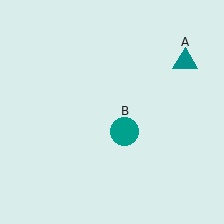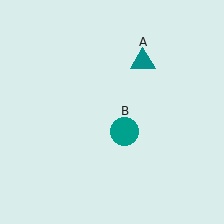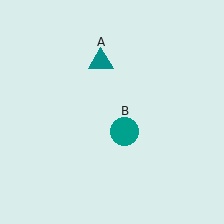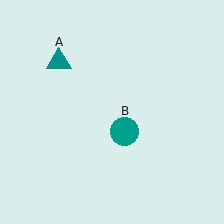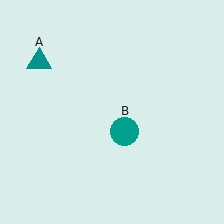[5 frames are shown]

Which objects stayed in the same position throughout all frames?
Teal circle (object B) remained stationary.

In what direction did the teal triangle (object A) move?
The teal triangle (object A) moved left.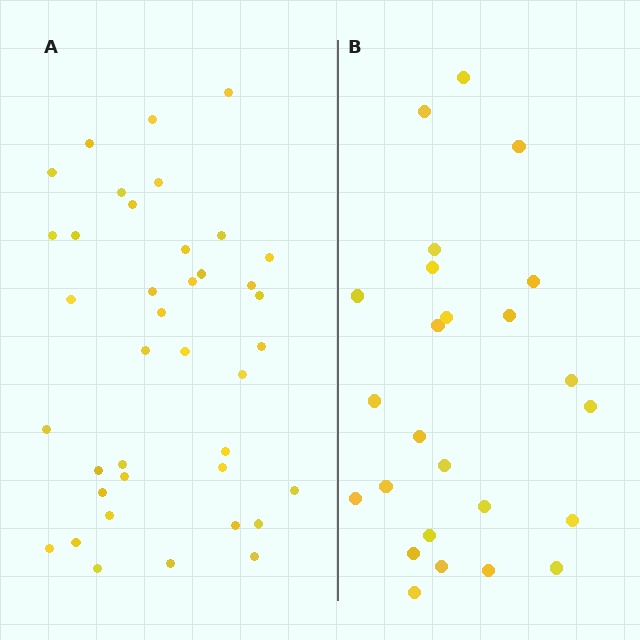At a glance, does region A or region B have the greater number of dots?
Region A (the left region) has more dots.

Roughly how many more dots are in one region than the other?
Region A has approximately 15 more dots than region B.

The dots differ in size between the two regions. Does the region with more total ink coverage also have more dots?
No. Region B has more total ink coverage because its dots are larger, but region A actually contains more individual dots. Total area can be misleading — the number of items is what matters here.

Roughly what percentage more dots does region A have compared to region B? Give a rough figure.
About 55% more.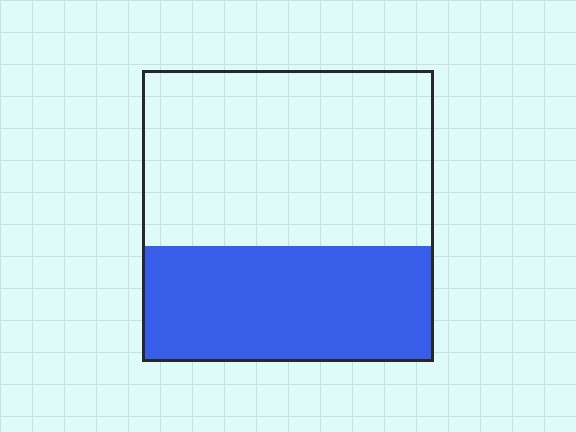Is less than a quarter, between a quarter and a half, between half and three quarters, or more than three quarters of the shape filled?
Between a quarter and a half.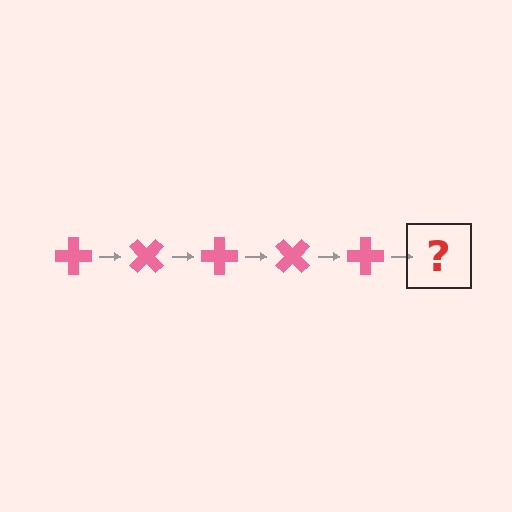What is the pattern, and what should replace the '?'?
The pattern is that the cross rotates 45 degrees each step. The '?' should be a pink cross rotated 225 degrees.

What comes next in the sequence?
The next element should be a pink cross rotated 225 degrees.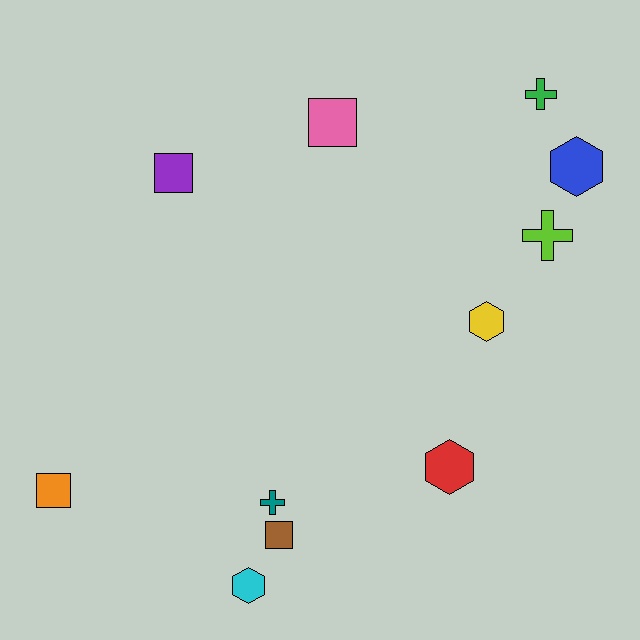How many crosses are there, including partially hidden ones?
There are 3 crosses.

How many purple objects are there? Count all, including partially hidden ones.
There is 1 purple object.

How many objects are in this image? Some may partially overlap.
There are 11 objects.